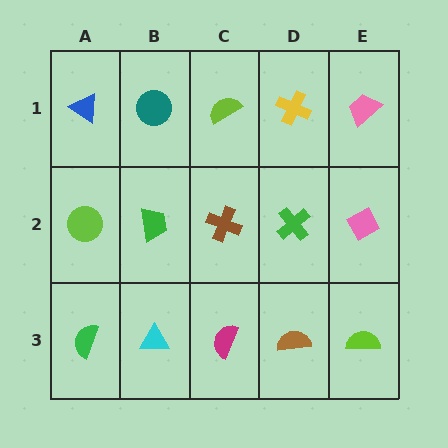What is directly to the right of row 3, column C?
A brown semicircle.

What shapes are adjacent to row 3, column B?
A green trapezoid (row 2, column B), a green semicircle (row 3, column A), a magenta semicircle (row 3, column C).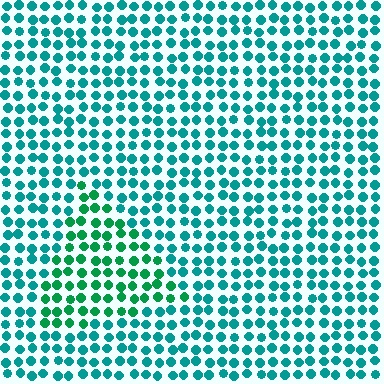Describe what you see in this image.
The image is filled with small teal elements in a uniform arrangement. A triangle-shaped region is visible where the elements are tinted to a slightly different hue, forming a subtle color boundary.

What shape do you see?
I see a triangle.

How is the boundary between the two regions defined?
The boundary is defined purely by a slight shift in hue (about 31 degrees). Spacing, size, and orientation are identical on both sides.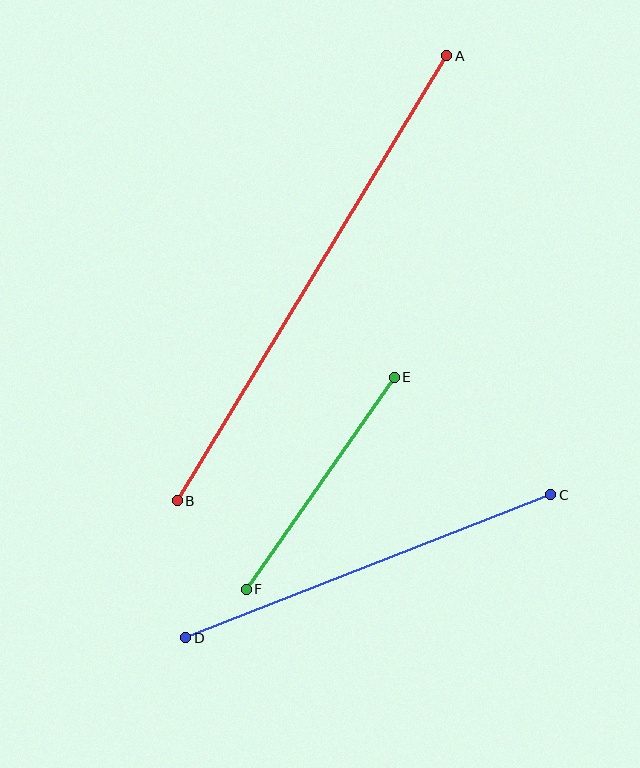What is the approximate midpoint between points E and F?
The midpoint is at approximately (320, 483) pixels.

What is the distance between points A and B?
The distance is approximately 520 pixels.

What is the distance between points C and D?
The distance is approximately 392 pixels.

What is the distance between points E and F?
The distance is approximately 259 pixels.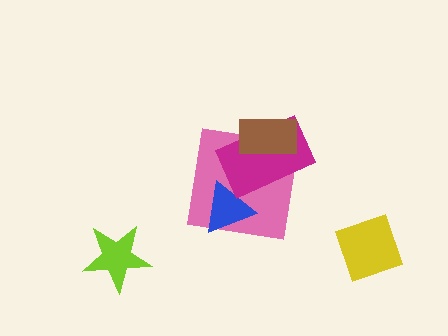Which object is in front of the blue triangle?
The magenta rectangle is in front of the blue triangle.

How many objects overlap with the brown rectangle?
2 objects overlap with the brown rectangle.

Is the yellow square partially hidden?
No, no other shape covers it.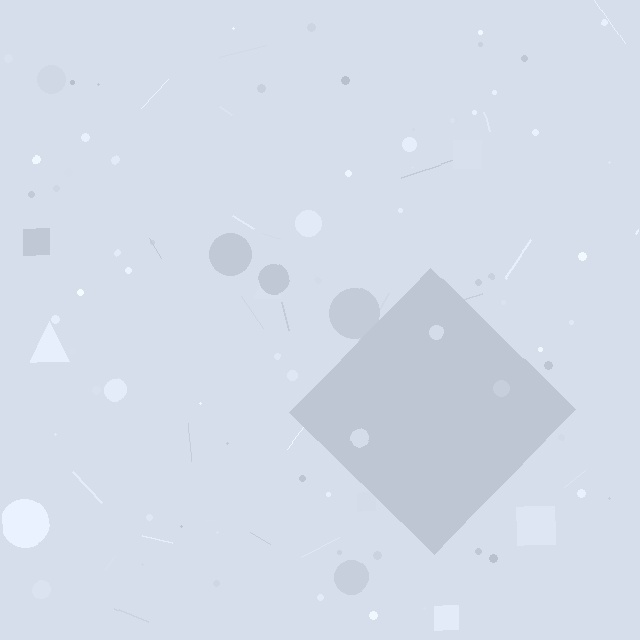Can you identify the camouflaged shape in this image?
The camouflaged shape is a diamond.